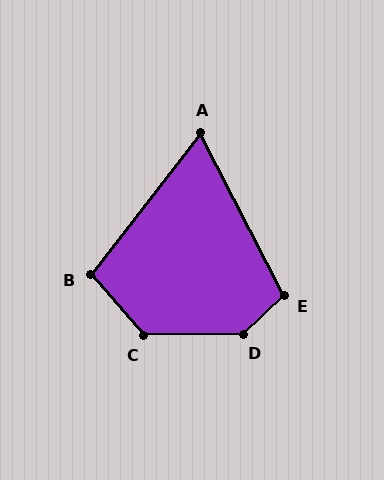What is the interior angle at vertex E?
Approximately 107 degrees (obtuse).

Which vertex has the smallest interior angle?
A, at approximately 65 degrees.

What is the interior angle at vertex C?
Approximately 130 degrees (obtuse).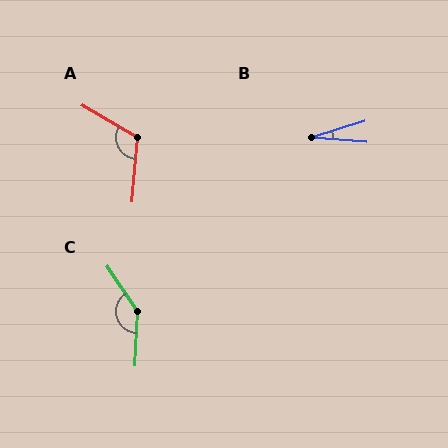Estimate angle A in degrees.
Approximately 116 degrees.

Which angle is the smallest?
B, at approximately 22 degrees.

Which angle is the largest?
C, at approximately 144 degrees.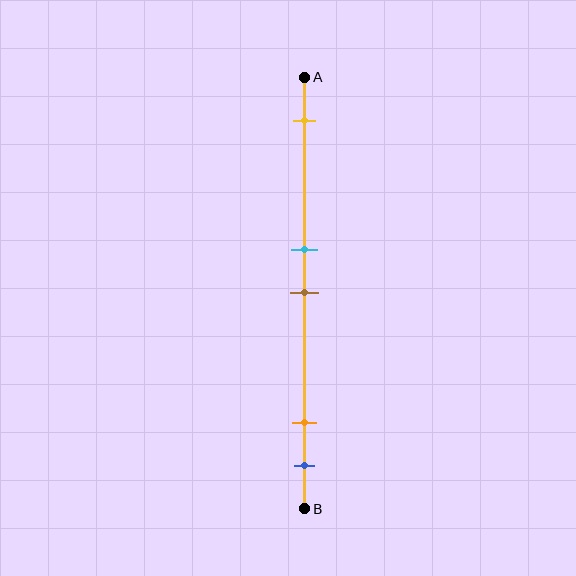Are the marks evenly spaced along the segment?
No, the marks are not evenly spaced.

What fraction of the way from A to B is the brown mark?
The brown mark is approximately 50% (0.5) of the way from A to B.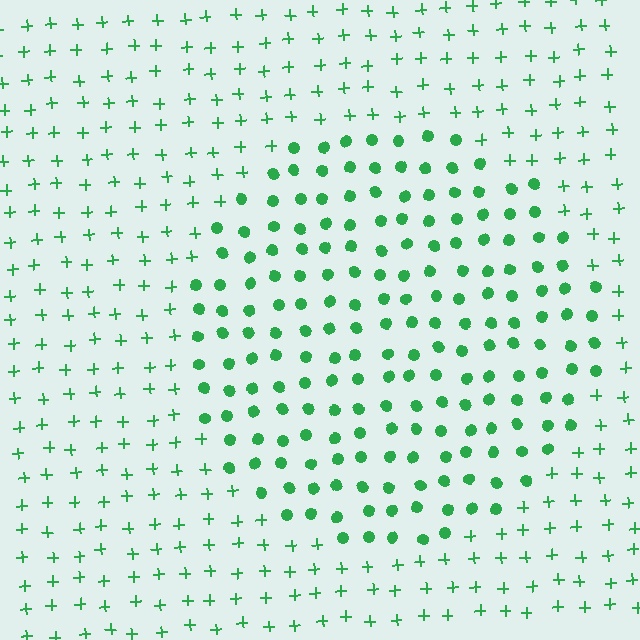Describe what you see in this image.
The image is filled with small green elements arranged in a uniform grid. A circle-shaped region contains circles, while the surrounding area contains plus signs. The boundary is defined purely by the change in element shape.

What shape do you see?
I see a circle.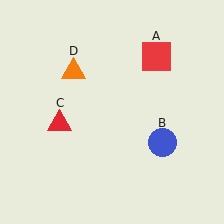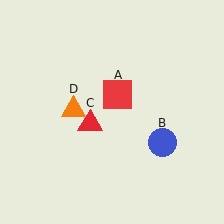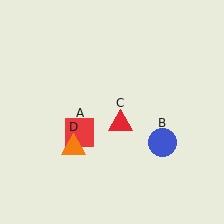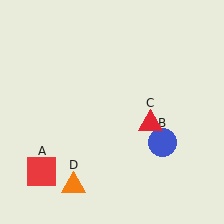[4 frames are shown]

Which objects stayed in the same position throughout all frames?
Blue circle (object B) remained stationary.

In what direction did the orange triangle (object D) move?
The orange triangle (object D) moved down.